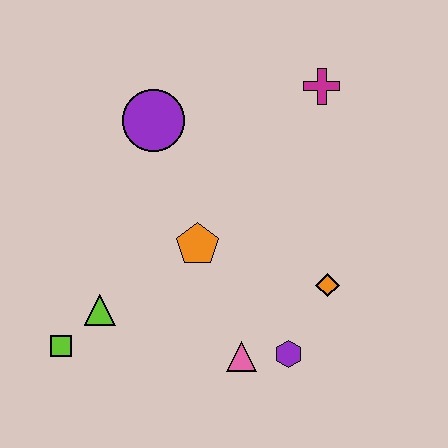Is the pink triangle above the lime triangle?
No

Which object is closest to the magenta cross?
The purple circle is closest to the magenta cross.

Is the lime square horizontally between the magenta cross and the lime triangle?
No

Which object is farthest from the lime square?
The magenta cross is farthest from the lime square.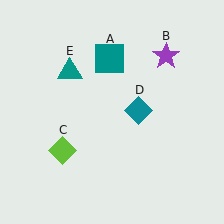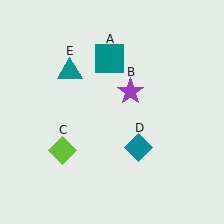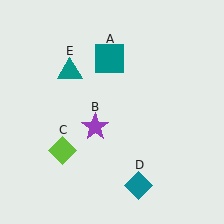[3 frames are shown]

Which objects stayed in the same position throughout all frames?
Teal square (object A) and lime diamond (object C) and teal triangle (object E) remained stationary.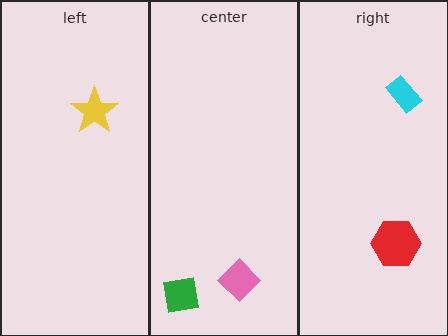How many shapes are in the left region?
1.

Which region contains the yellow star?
The left region.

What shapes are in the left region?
The yellow star.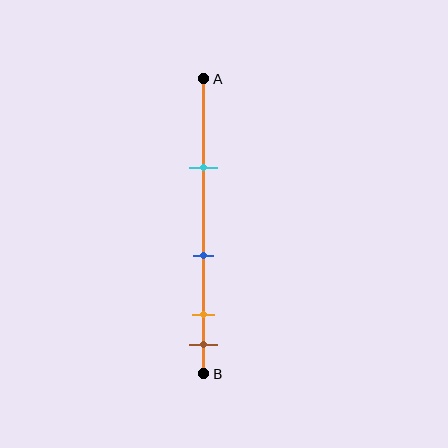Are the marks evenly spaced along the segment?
No, the marks are not evenly spaced.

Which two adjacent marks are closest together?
The orange and brown marks are the closest adjacent pair.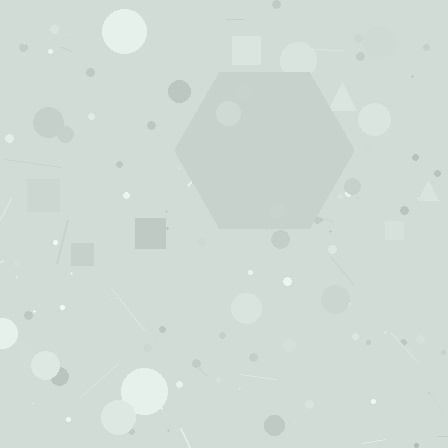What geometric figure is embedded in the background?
A hexagon is embedded in the background.